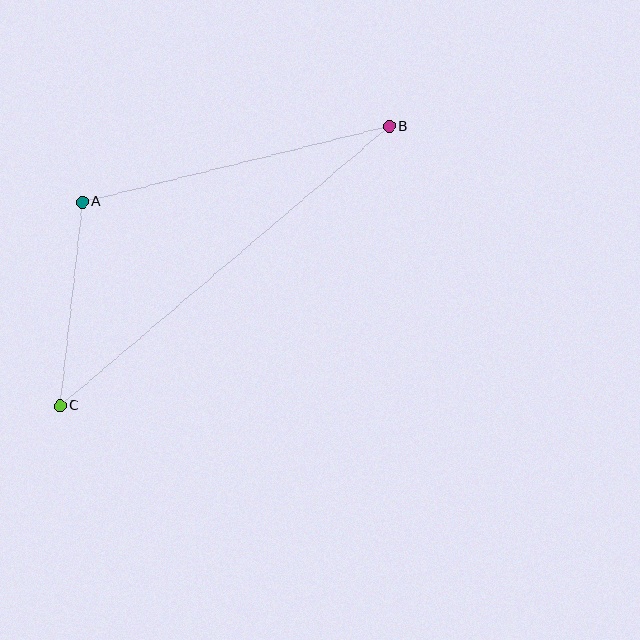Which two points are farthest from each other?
Points B and C are farthest from each other.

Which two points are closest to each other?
Points A and C are closest to each other.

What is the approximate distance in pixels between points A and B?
The distance between A and B is approximately 316 pixels.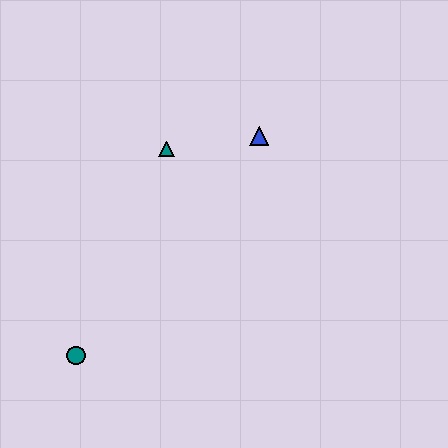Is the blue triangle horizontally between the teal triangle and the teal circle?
No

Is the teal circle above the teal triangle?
No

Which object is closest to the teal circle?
The teal triangle is closest to the teal circle.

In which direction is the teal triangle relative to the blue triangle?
The teal triangle is to the left of the blue triangle.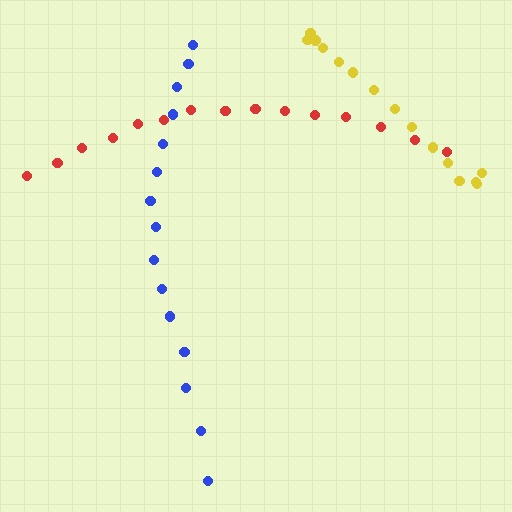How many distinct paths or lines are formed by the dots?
There are 3 distinct paths.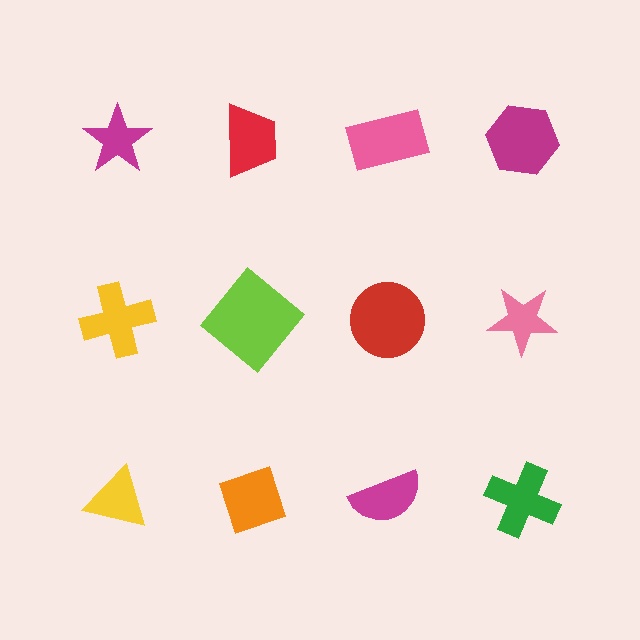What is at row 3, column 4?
A green cross.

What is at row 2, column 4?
A pink star.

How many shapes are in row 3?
4 shapes.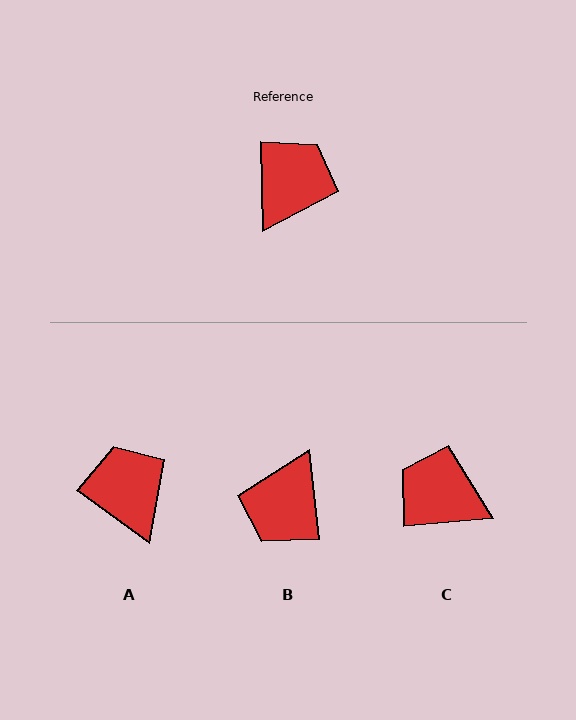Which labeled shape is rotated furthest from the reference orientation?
B, about 175 degrees away.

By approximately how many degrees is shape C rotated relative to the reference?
Approximately 94 degrees counter-clockwise.